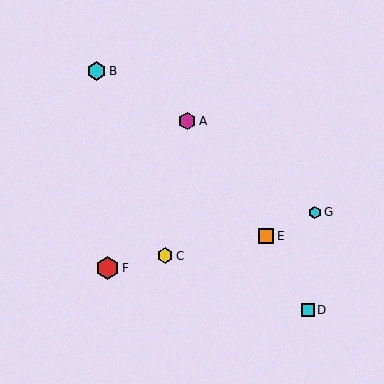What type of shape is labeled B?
Shape B is a cyan hexagon.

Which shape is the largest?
The red hexagon (labeled F) is the largest.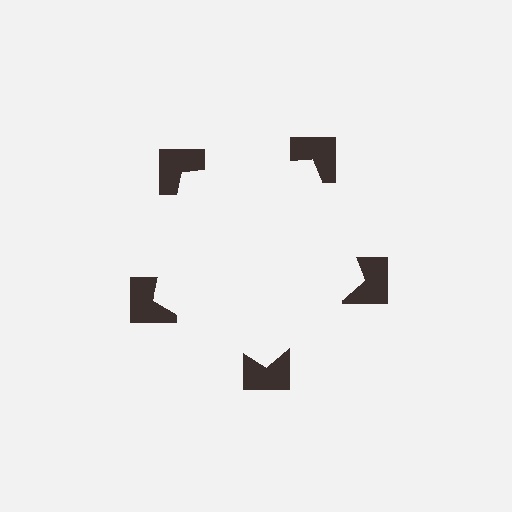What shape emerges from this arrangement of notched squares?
An illusory pentagon — its edges are inferred from the aligned wedge cuts in the notched squares, not physically drawn.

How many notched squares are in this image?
There are 5 — one at each vertex of the illusory pentagon.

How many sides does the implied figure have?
5 sides.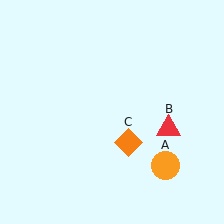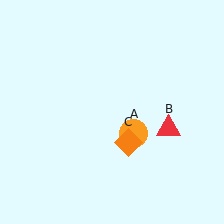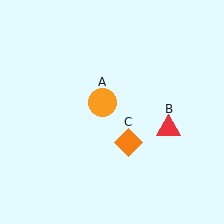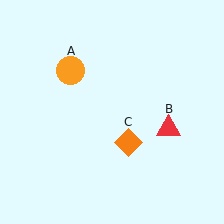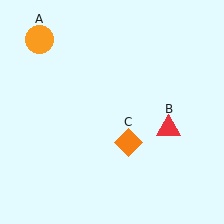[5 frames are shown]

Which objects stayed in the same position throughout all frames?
Red triangle (object B) and orange diamond (object C) remained stationary.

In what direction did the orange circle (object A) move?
The orange circle (object A) moved up and to the left.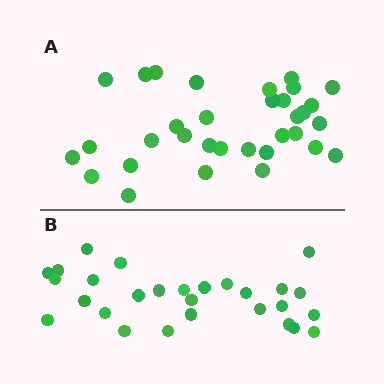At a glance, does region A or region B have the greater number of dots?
Region A (the top region) has more dots.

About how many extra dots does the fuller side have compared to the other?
Region A has about 5 more dots than region B.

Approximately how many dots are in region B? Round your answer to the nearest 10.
About 30 dots. (The exact count is 28, which rounds to 30.)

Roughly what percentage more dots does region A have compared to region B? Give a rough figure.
About 20% more.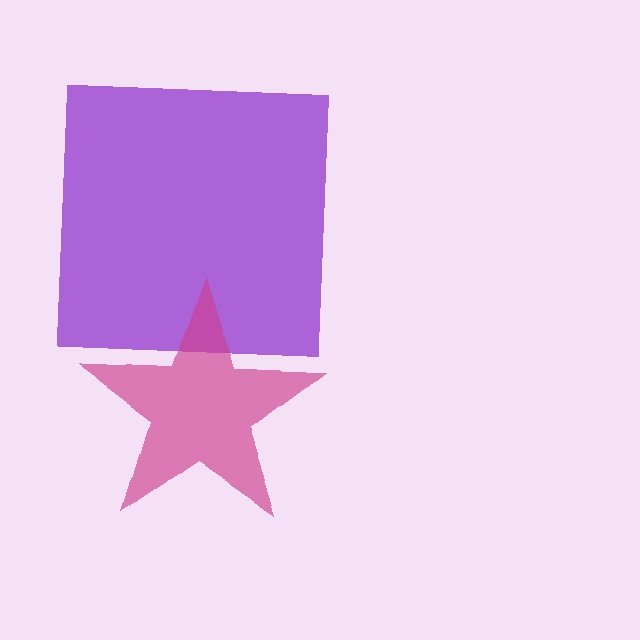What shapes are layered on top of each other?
The layered shapes are: a purple square, a magenta star.